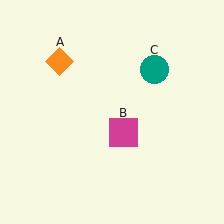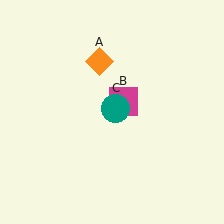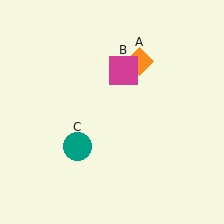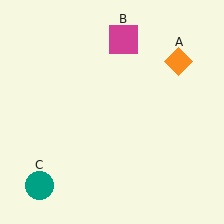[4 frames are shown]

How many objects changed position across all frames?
3 objects changed position: orange diamond (object A), magenta square (object B), teal circle (object C).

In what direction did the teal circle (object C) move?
The teal circle (object C) moved down and to the left.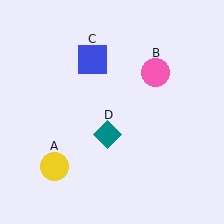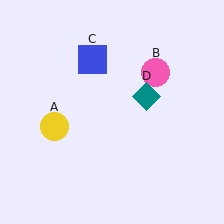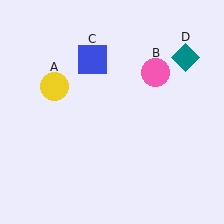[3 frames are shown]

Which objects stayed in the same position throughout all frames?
Pink circle (object B) and blue square (object C) remained stationary.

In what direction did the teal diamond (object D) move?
The teal diamond (object D) moved up and to the right.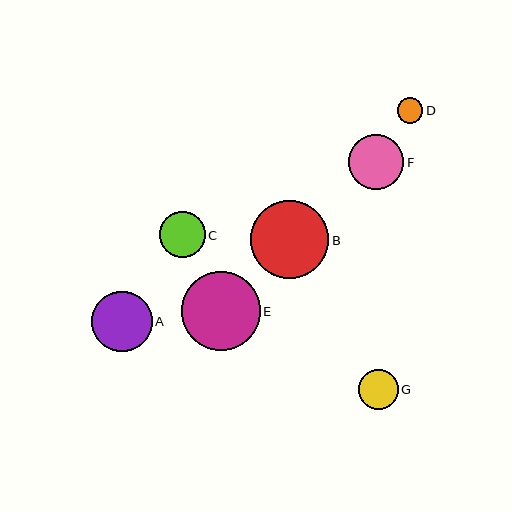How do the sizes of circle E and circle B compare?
Circle E and circle B are approximately the same size.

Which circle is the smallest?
Circle D is the smallest with a size of approximately 25 pixels.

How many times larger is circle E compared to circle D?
Circle E is approximately 3.1 times the size of circle D.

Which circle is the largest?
Circle E is the largest with a size of approximately 79 pixels.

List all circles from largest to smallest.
From largest to smallest: E, B, A, F, C, G, D.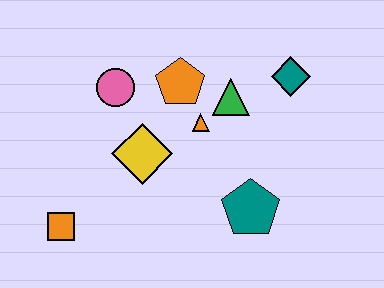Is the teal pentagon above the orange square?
Yes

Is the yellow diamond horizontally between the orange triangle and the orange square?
Yes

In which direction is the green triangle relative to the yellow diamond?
The green triangle is to the right of the yellow diamond.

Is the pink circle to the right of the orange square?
Yes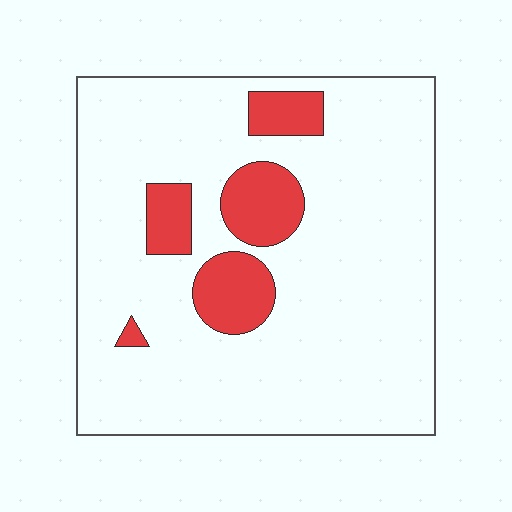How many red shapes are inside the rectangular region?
5.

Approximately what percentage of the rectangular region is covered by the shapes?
Approximately 15%.